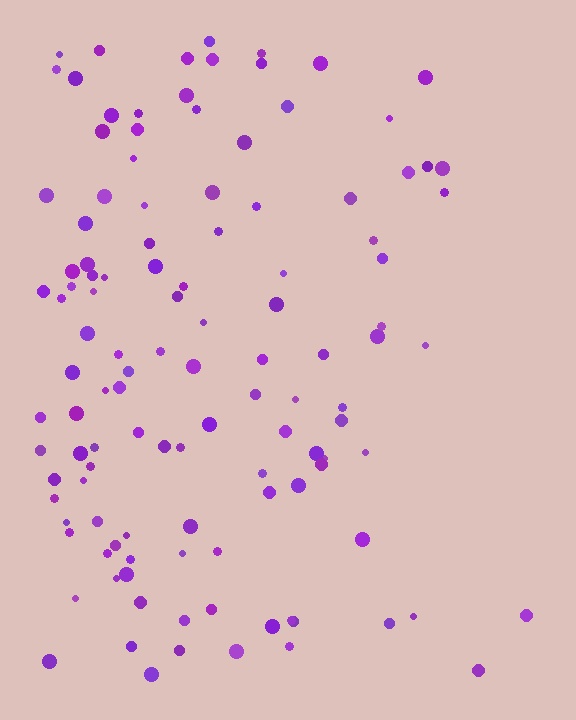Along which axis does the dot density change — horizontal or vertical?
Horizontal.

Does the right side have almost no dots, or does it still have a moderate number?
Still a moderate number, just noticeably fewer than the left.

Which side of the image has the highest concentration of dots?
The left.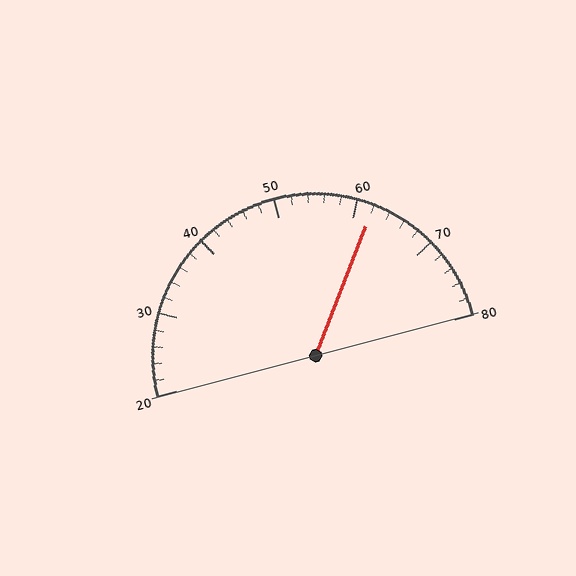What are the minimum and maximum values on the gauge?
The gauge ranges from 20 to 80.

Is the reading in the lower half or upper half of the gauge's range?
The reading is in the upper half of the range (20 to 80).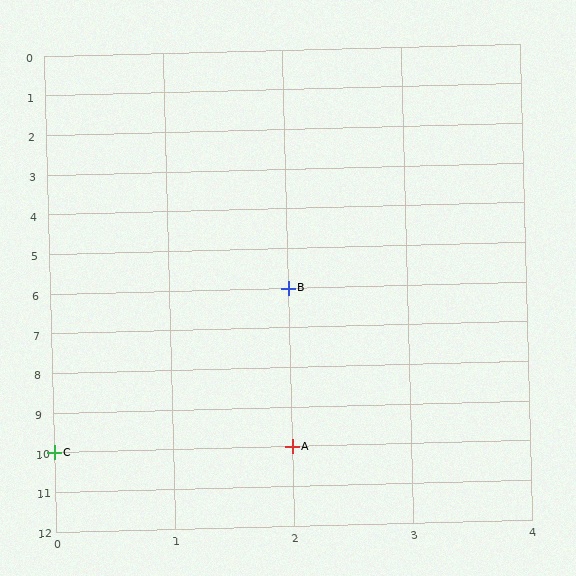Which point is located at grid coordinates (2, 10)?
Point A is at (2, 10).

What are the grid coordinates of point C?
Point C is at grid coordinates (0, 10).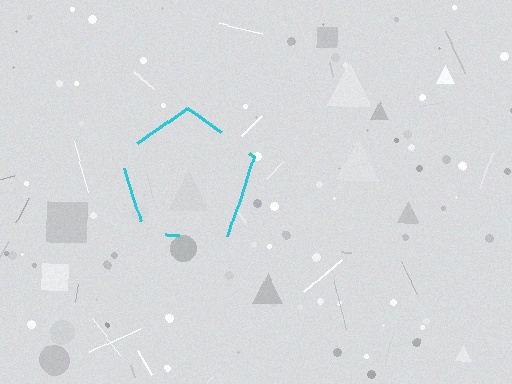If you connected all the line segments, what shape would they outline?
They would outline a pentagon.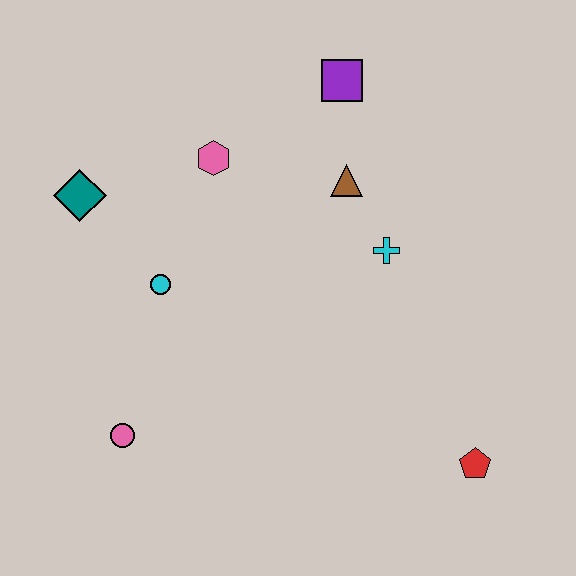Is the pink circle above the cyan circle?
No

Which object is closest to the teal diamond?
The cyan circle is closest to the teal diamond.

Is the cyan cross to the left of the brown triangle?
No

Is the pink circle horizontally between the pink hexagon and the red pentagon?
No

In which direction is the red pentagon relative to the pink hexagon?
The red pentagon is below the pink hexagon.